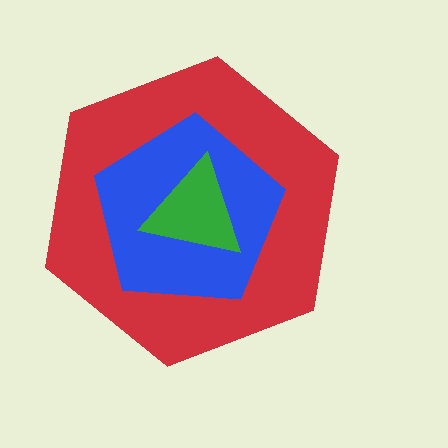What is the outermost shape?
The red hexagon.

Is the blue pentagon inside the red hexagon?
Yes.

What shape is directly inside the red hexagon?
The blue pentagon.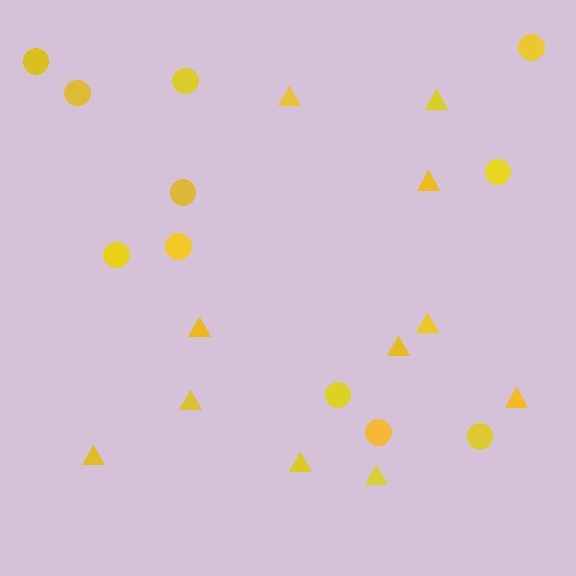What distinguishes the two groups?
There are 2 groups: one group of triangles (11) and one group of circles (11).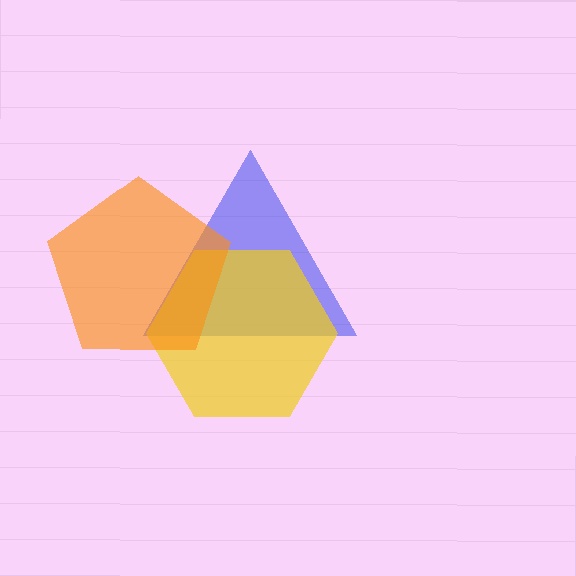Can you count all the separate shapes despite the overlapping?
Yes, there are 3 separate shapes.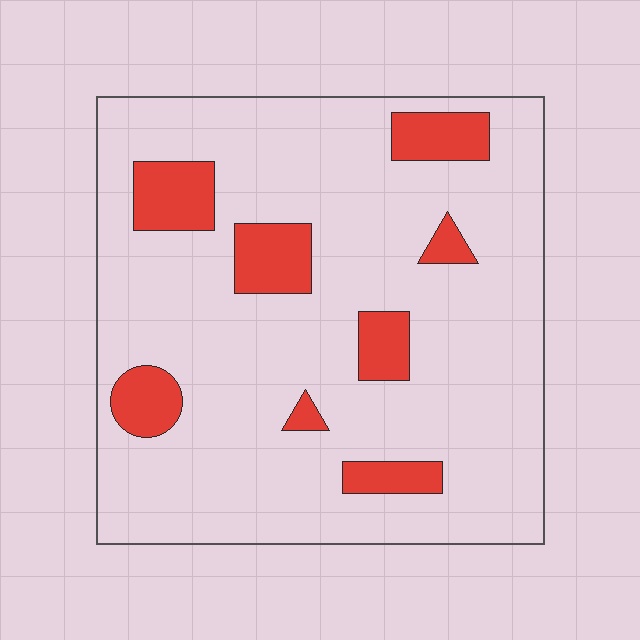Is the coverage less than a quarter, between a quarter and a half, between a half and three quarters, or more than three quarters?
Less than a quarter.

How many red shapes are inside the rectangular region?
8.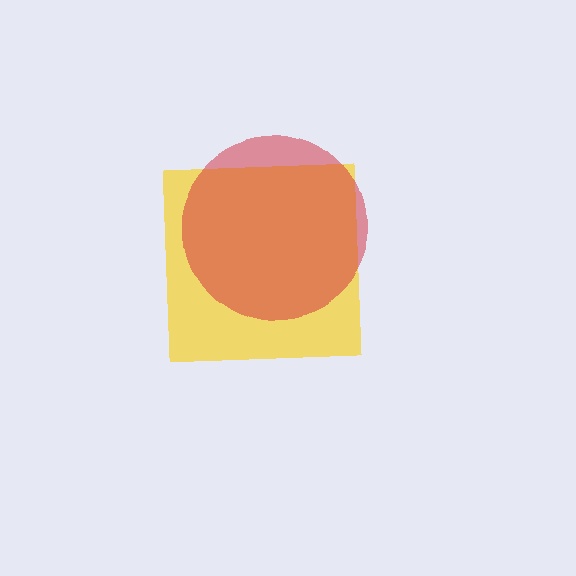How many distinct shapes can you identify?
There are 2 distinct shapes: a yellow square, a red circle.